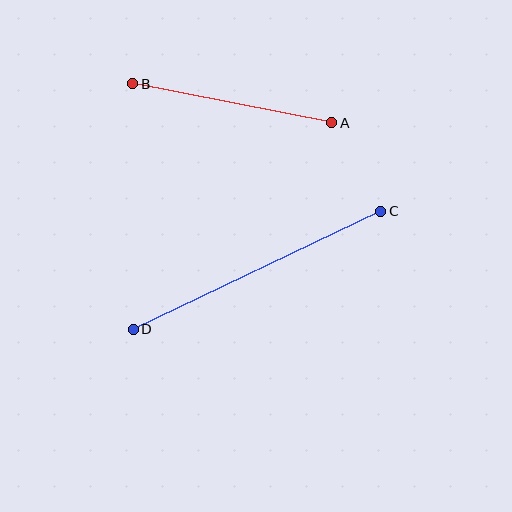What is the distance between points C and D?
The distance is approximately 274 pixels.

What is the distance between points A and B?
The distance is approximately 203 pixels.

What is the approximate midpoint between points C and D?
The midpoint is at approximately (257, 270) pixels.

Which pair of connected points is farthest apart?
Points C and D are farthest apart.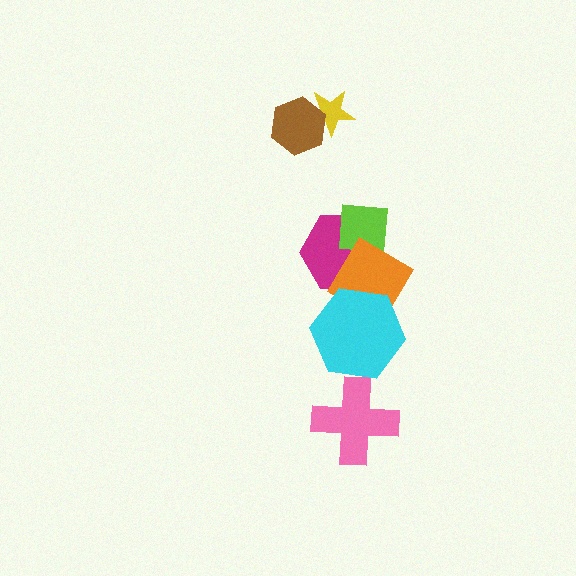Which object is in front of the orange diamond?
The cyan hexagon is in front of the orange diamond.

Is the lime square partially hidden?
Yes, it is partially covered by another shape.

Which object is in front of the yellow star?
The brown hexagon is in front of the yellow star.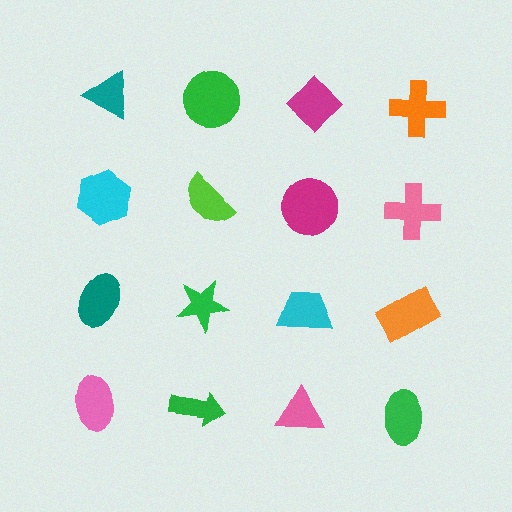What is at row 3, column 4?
An orange rectangle.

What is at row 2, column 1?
A cyan hexagon.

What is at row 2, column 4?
A pink cross.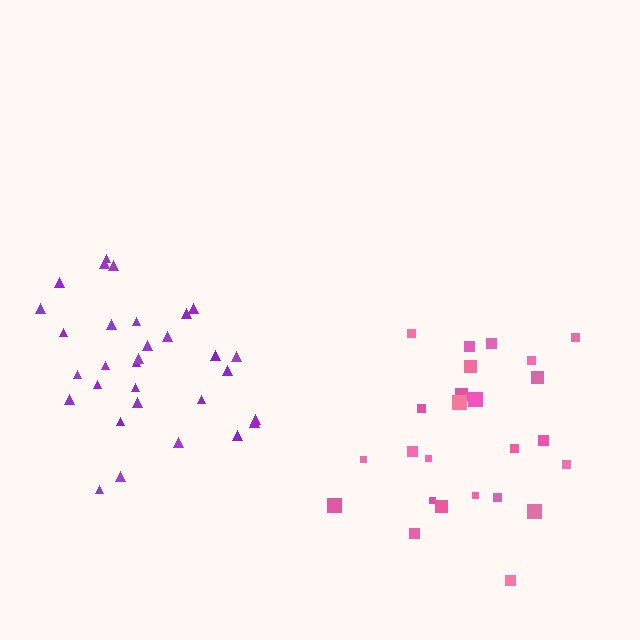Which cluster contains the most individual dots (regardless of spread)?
Purple (31).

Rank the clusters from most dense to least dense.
purple, pink.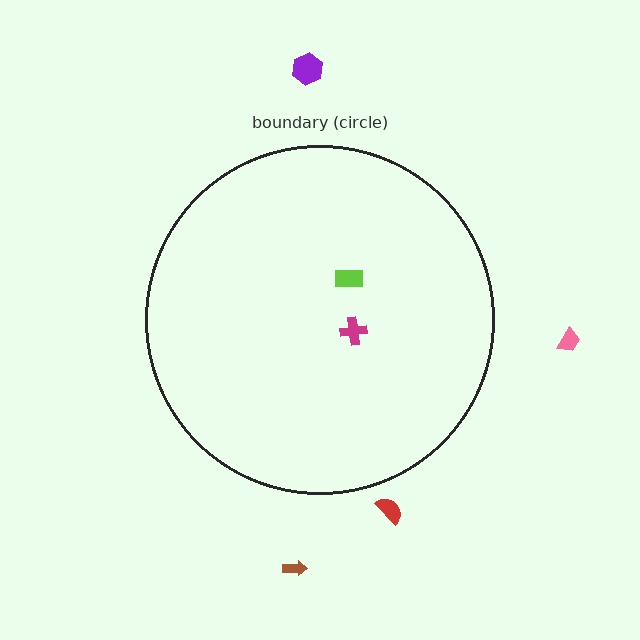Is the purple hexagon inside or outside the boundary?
Outside.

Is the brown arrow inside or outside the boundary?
Outside.